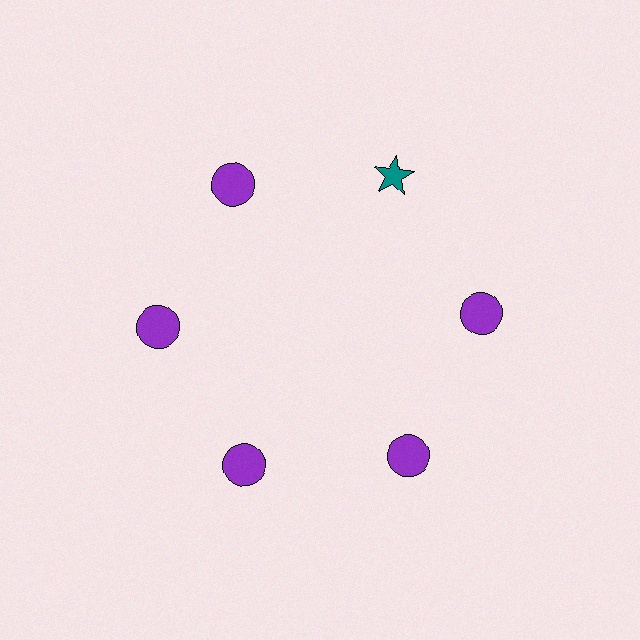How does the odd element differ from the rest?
It differs in both color (teal instead of purple) and shape (star instead of circle).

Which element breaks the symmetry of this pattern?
The teal star at roughly the 1 o'clock position breaks the symmetry. All other shapes are purple circles.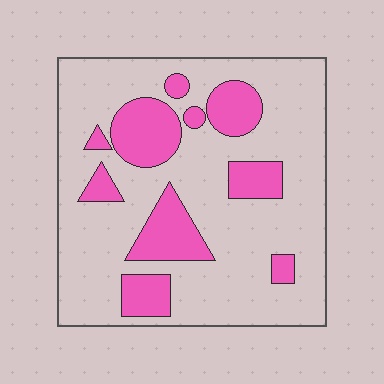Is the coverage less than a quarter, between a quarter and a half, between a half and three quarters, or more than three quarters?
Less than a quarter.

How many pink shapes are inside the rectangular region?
10.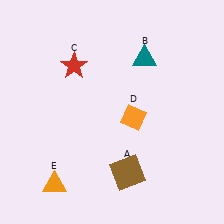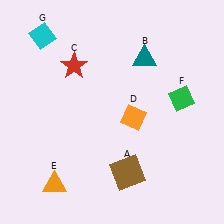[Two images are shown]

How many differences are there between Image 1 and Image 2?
There are 2 differences between the two images.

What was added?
A green diamond (F), a cyan diamond (G) were added in Image 2.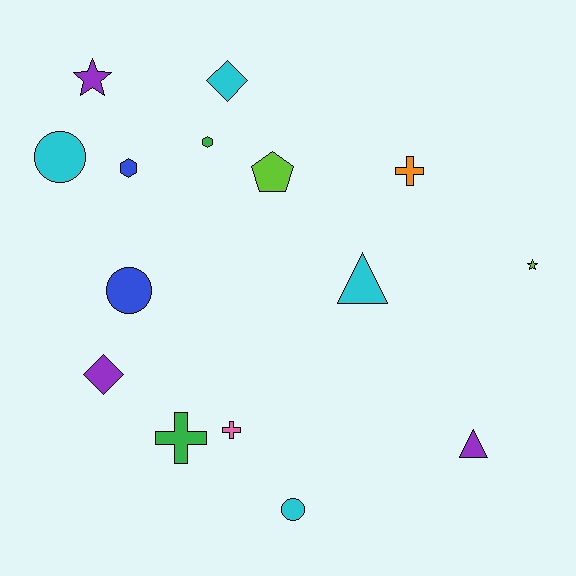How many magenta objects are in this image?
There are no magenta objects.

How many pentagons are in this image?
There is 1 pentagon.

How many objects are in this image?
There are 15 objects.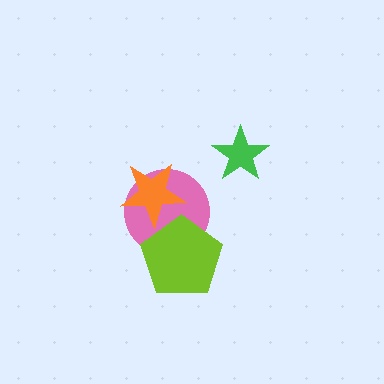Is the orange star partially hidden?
No, no other shape covers it.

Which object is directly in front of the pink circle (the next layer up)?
The lime pentagon is directly in front of the pink circle.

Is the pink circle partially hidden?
Yes, it is partially covered by another shape.